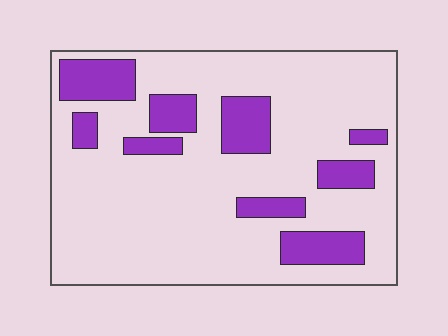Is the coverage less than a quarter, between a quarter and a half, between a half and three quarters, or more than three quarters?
Less than a quarter.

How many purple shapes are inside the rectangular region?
9.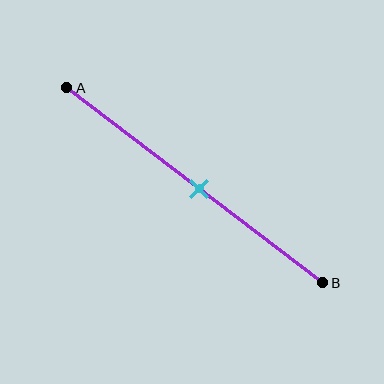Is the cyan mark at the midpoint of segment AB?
Yes, the mark is approximately at the midpoint.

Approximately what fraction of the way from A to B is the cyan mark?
The cyan mark is approximately 50% of the way from A to B.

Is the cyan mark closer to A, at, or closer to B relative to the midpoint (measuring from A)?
The cyan mark is approximately at the midpoint of segment AB.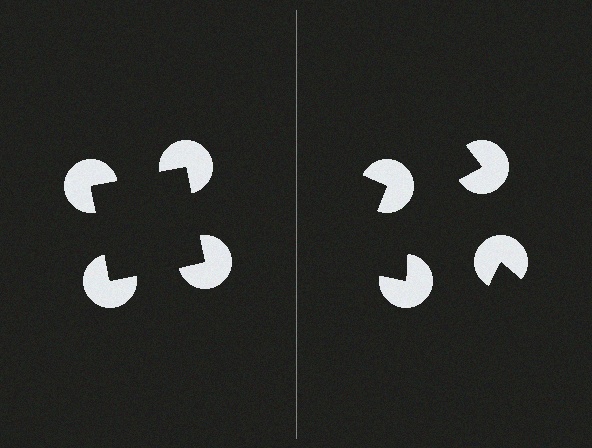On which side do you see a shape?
An illusory square appears on the left side. On the right side the wedge cuts are rotated, so no coherent shape forms.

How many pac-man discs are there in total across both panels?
8 — 4 on each side.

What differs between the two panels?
The pac-man discs are positioned identically on both sides; only the wedge orientations differ. On the left they align to a square; on the right they are misaligned.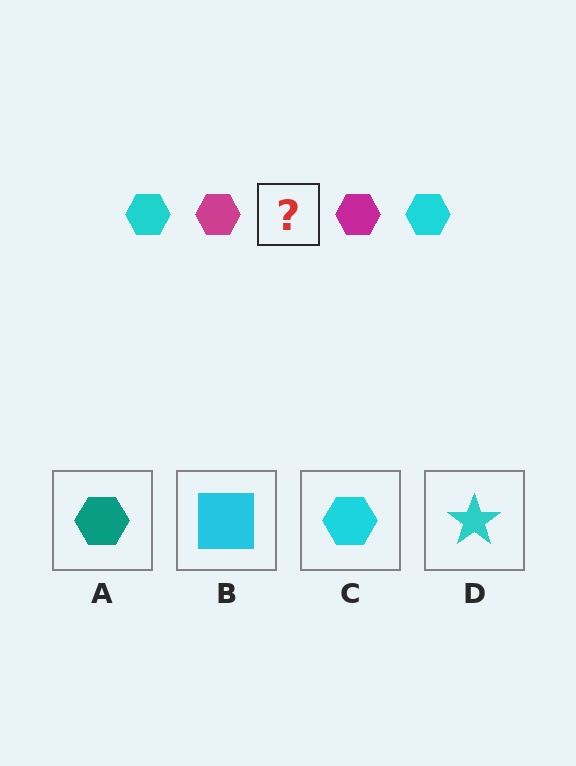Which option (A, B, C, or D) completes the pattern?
C.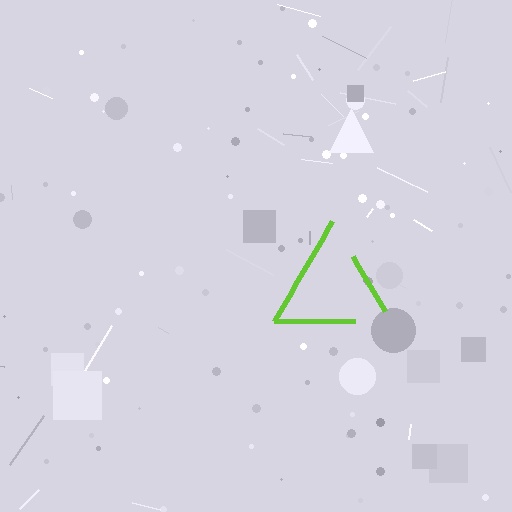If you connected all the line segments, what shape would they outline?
They would outline a triangle.